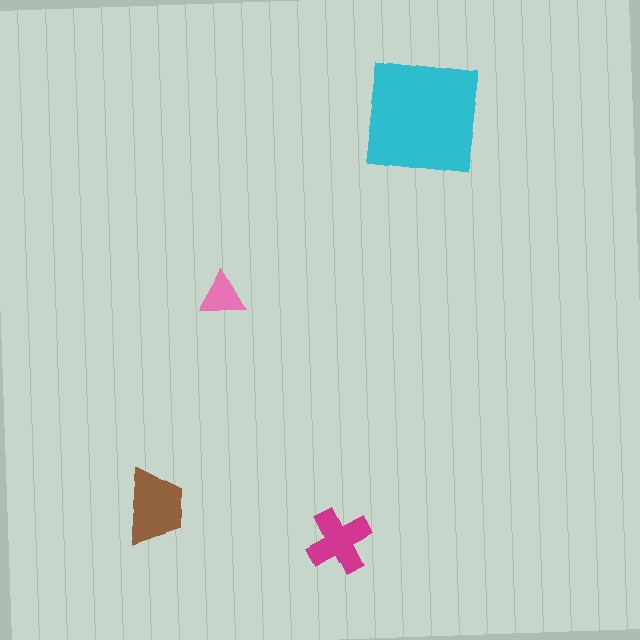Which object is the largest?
The cyan square.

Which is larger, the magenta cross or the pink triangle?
The magenta cross.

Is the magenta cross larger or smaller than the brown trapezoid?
Smaller.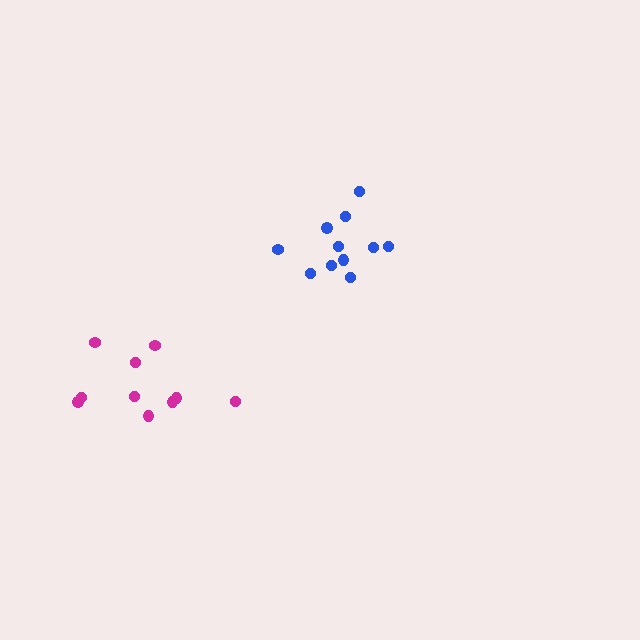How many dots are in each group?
Group 1: 11 dots, Group 2: 10 dots (21 total).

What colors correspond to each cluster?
The clusters are colored: blue, magenta.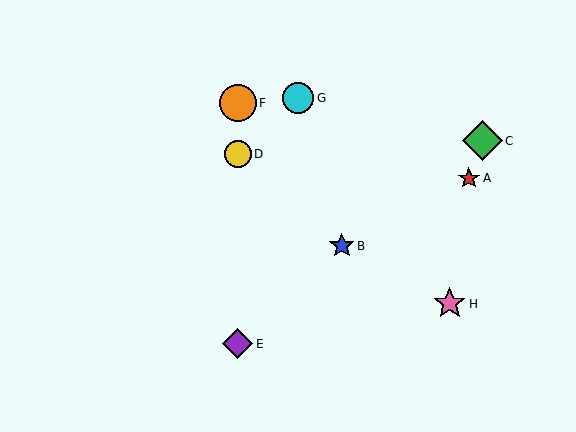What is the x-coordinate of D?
Object D is at x≈238.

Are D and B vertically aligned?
No, D is at x≈238 and B is at x≈342.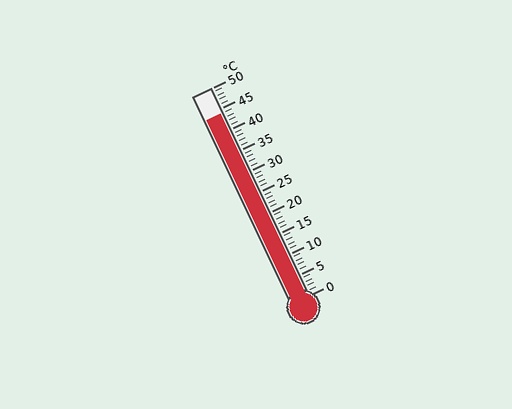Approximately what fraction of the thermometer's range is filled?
The thermometer is filled to approximately 90% of its range.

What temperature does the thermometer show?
The thermometer shows approximately 44°C.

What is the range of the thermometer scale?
The thermometer scale ranges from 0°C to 50°C.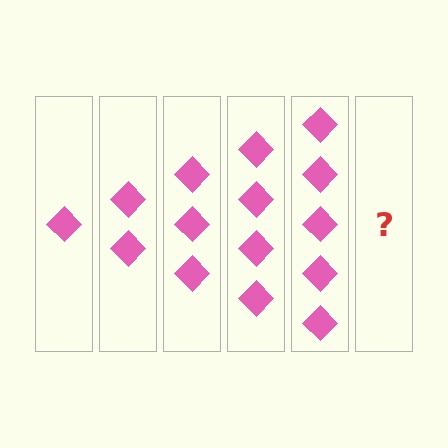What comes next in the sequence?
The next element should be 6 diamonds.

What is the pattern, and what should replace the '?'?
The pattern is that each step adds one more diamond. The '?' should be 6 diamonds.